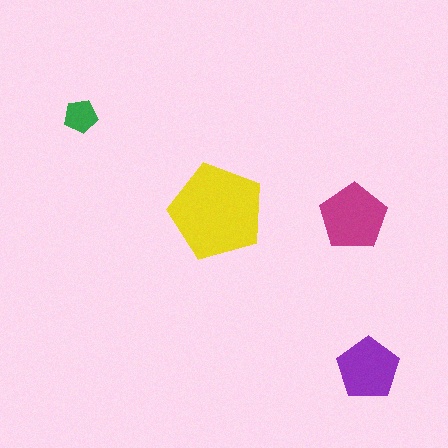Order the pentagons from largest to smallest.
the yellow one, the magenta one, the purple one, the green one.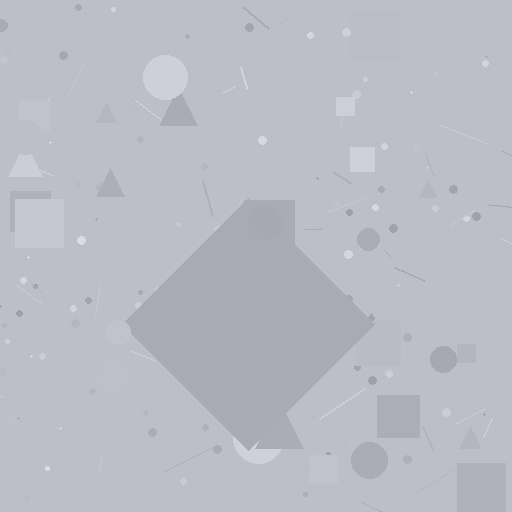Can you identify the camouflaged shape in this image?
The camouflaged shape is a diamond.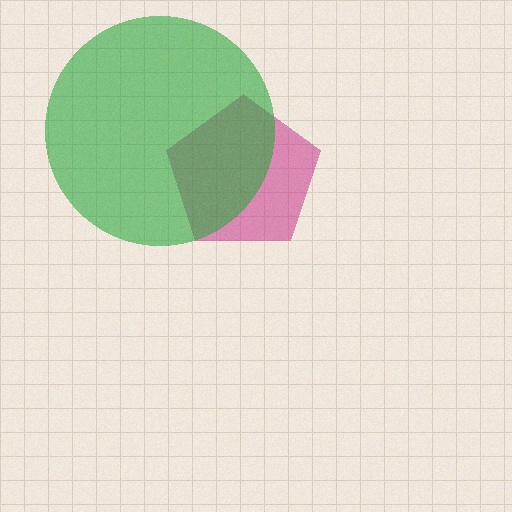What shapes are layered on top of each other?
The layered shapes are: a magenta pentagon, a green circle.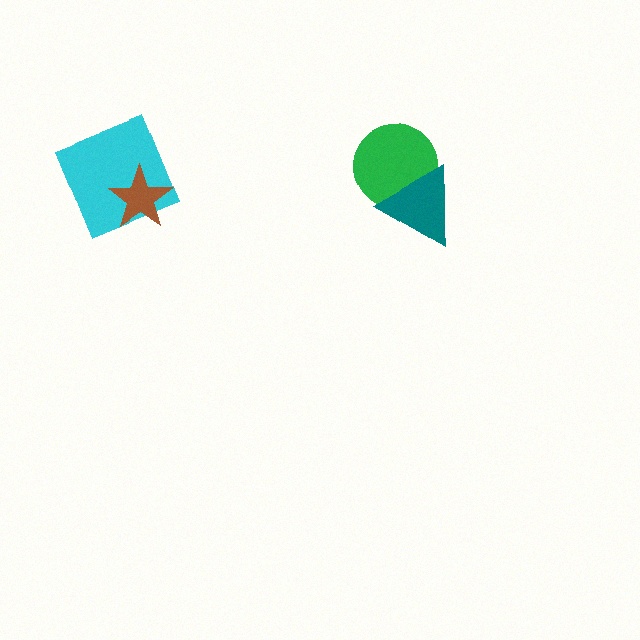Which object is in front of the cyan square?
The brown star is in front of the cyan square.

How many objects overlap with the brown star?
1 object overlaps with the brown star.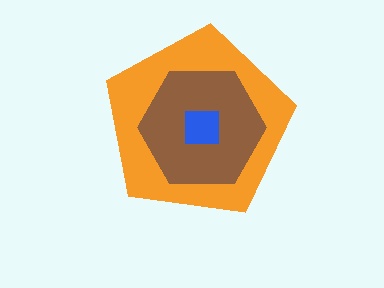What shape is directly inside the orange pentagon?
The brown hexagon.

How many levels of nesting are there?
3.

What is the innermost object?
The blue square.